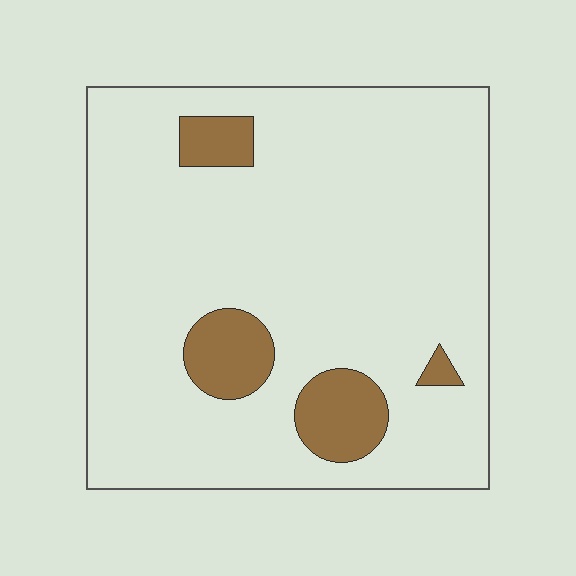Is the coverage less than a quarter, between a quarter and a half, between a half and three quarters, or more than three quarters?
Less than a quarter.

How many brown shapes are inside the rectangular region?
4.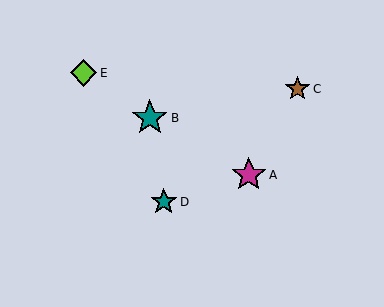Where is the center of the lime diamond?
The center of the lime diamond is at (84, 73).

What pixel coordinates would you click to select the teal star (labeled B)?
Click at (150, 118) to select the teal star B.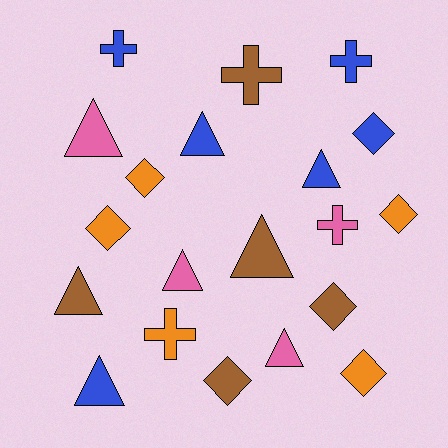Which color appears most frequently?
Blue, with 6 objects.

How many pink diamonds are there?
There are no pink diamonds.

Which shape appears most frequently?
Triangle, with 8 objects.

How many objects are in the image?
There are 20 objects.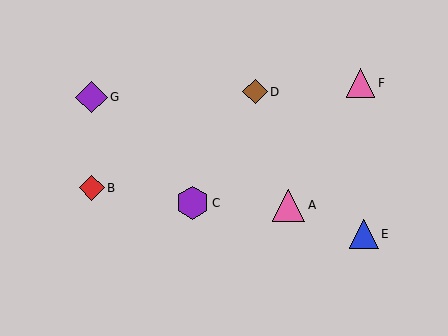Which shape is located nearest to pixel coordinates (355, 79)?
The pink triangle (labeled F) at (360, 83) is nearest to that location.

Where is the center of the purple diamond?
The center of the purple diamond is at (91, 97).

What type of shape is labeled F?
Shape F is a pink triangle.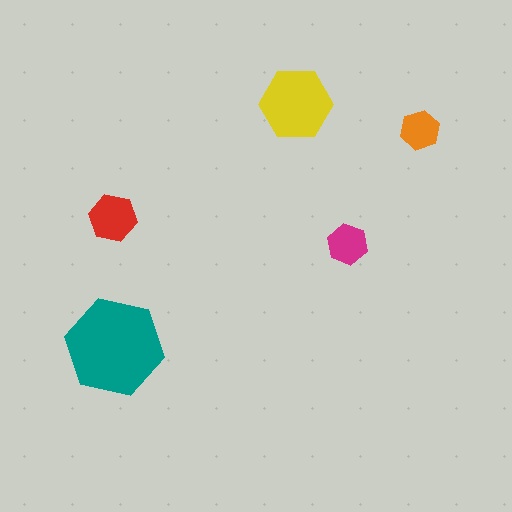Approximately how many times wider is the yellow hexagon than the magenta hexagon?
About 2 times wider.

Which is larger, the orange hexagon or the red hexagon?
The red one.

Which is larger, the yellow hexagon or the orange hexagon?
The yellow one.